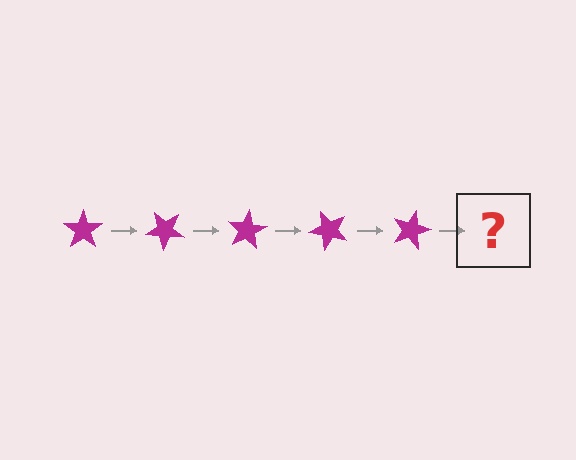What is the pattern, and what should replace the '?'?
The pattern is that the star rotates 40 degrees each step. The '?' should be a magenta star rotated 200 degrees.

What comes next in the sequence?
The next element should be a magenta star rotated 200 degrees.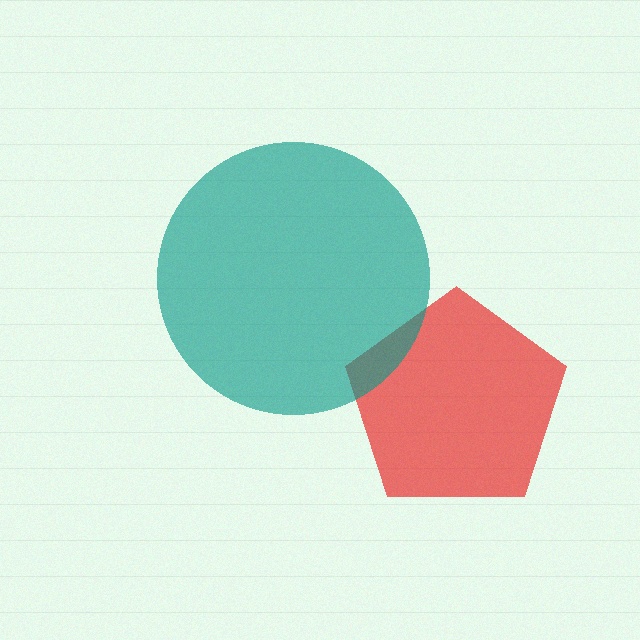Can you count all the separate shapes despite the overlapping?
Yes, there are 2 separate shapes.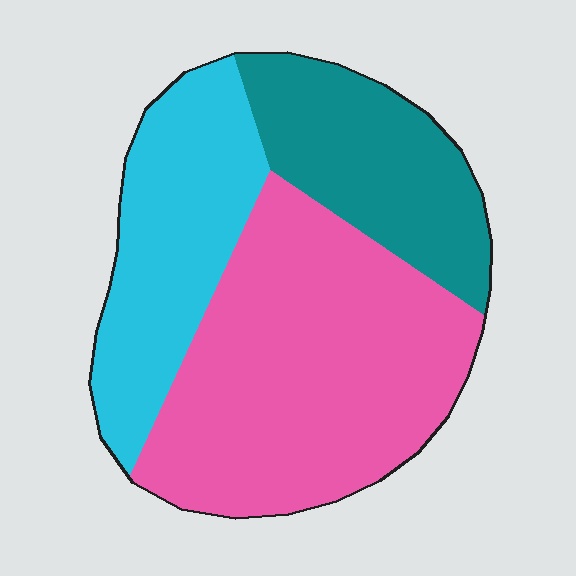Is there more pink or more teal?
Pink.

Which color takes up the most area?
Pink, at roughly 50%.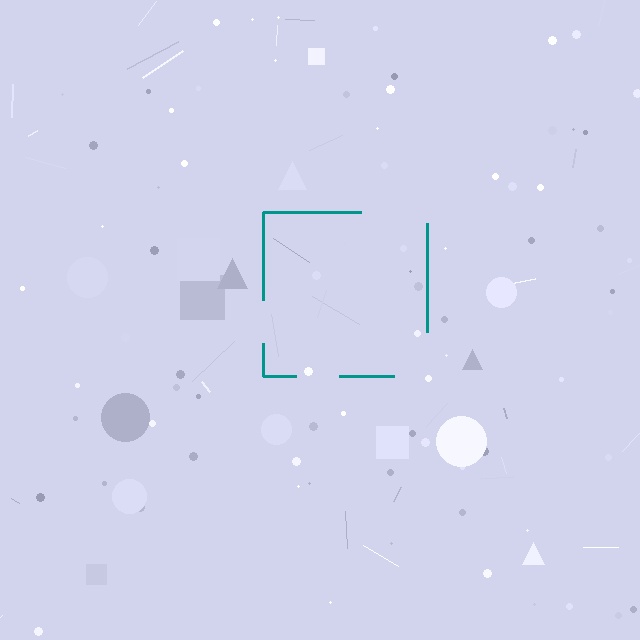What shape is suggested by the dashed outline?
The dashed outline suggests a square.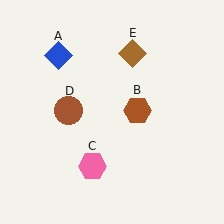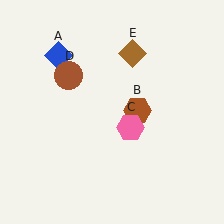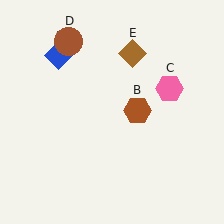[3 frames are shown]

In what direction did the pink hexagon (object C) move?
The pink hexagon (object C) moved up and to the right.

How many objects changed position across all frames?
2 objects changed position: pink hexagon (object C), brown circle (object D).